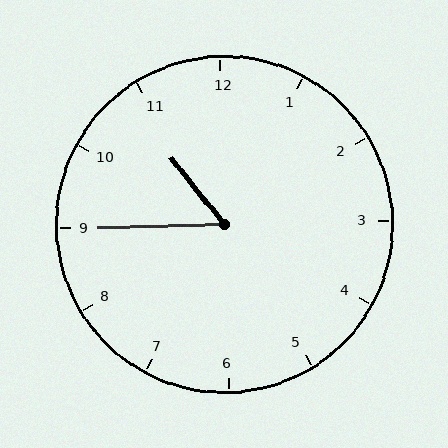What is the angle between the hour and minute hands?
Approximately 52 degrees.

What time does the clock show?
10:45.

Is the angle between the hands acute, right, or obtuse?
It is acute.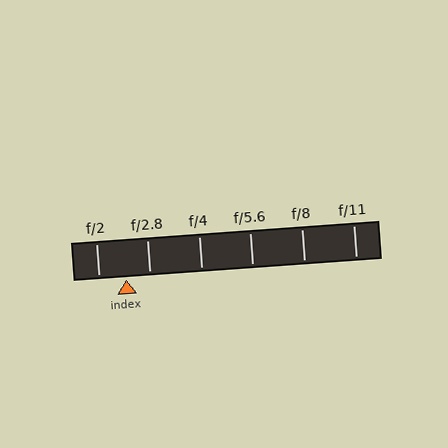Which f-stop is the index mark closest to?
The index mark is closest to f/2.8.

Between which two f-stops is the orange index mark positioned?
The index mark is between f/2 and f/2.8.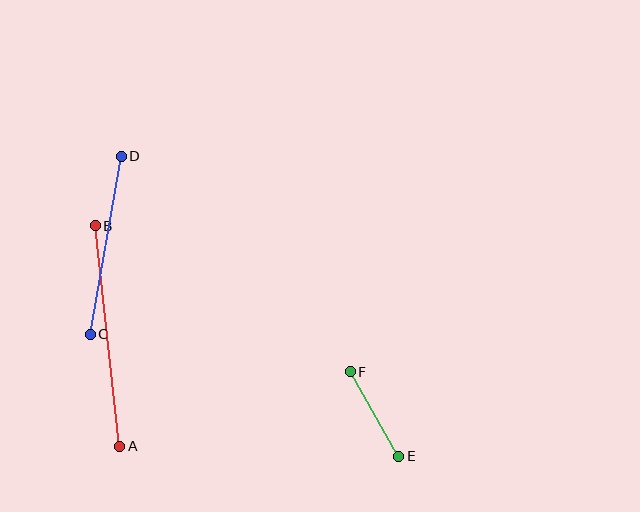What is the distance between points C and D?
The distance is approximately 181 pixels.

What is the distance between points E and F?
The distance is approximately 97 pixels.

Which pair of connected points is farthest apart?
Points A and B are farthest apart.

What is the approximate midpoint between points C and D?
The midpoint is at approximately (106, 245) pixels.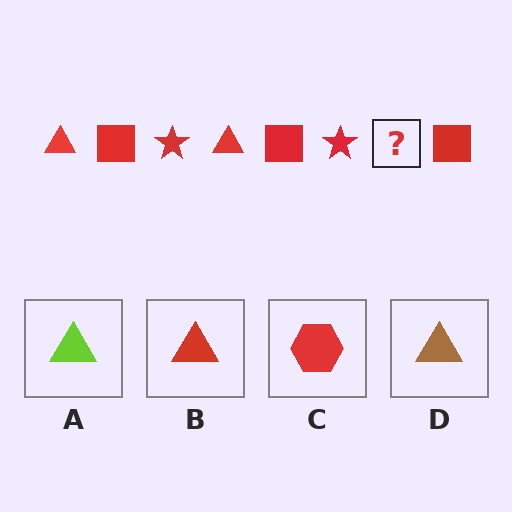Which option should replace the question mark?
Option B.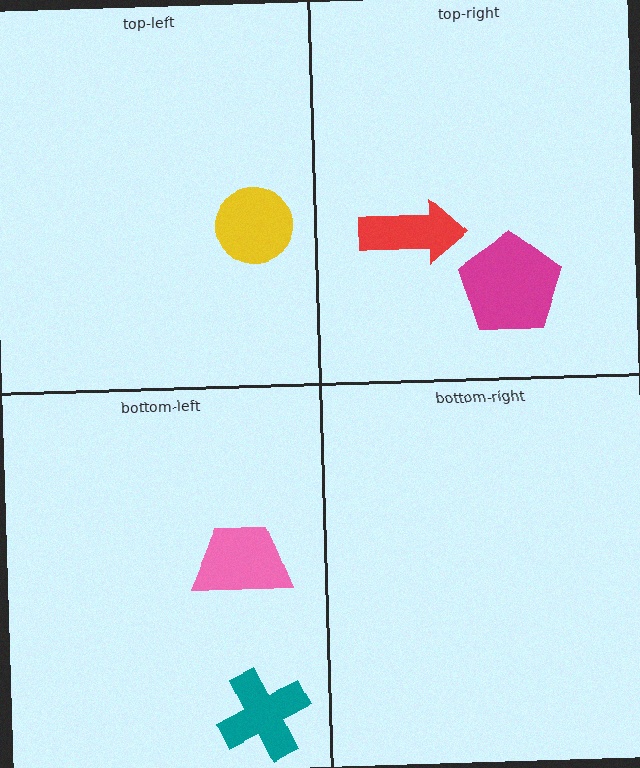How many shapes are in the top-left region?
1.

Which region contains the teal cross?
The bottom-left region.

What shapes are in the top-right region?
The red arrow, the magenta pentagon.